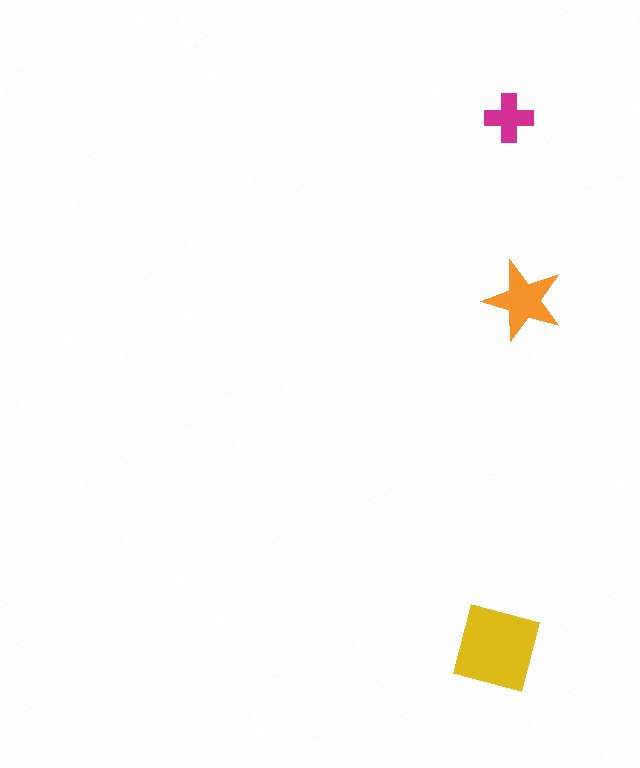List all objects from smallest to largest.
The magenta cross, the orange star, the yellow square.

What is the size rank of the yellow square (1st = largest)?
1st.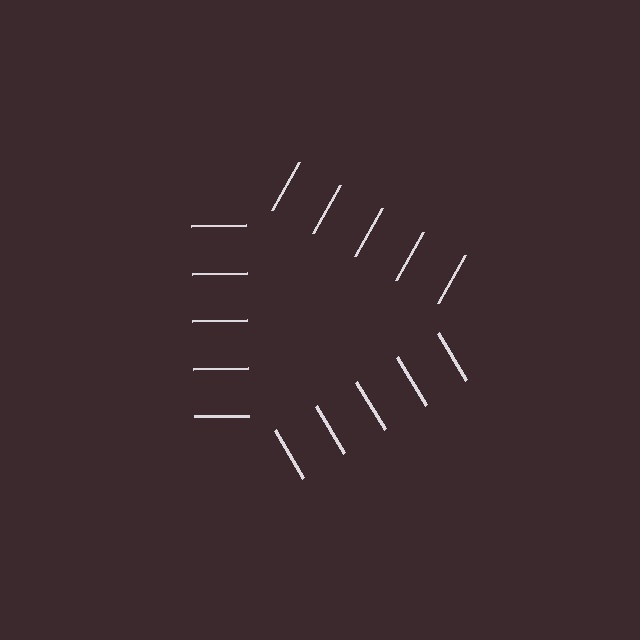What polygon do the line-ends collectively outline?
An illusory triangle — the line segments terminate on its edges but no continuous stroke is drawn.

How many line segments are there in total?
15 — 5 along each of the 3 edges.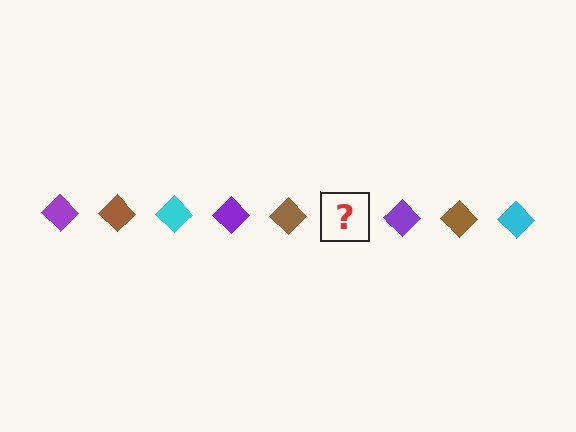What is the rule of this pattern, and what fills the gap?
The rule is that the pattern cycles through purple, brown, cyan diamonds. The gap should be filled with a cyan diamond.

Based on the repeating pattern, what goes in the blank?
The blank should be a cyan diamond.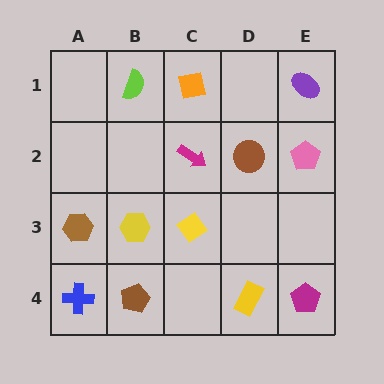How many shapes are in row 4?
4 shapes.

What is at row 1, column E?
A purple ellipse.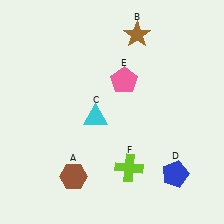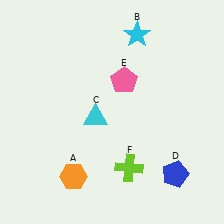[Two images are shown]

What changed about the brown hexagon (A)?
In Image 1, A is brown. In Image 2, it changed to orange.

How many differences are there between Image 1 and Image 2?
There are 2 differences between the two images.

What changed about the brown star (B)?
In Image 1, B is brown. In Image 2, it changed to cyan.